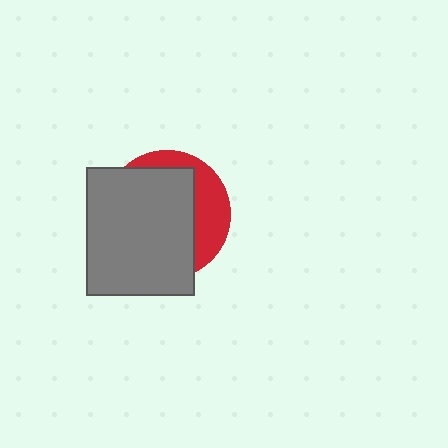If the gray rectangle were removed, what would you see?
You would see the complete red circle.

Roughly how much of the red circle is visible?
A small part of it is visible (roughly 30%).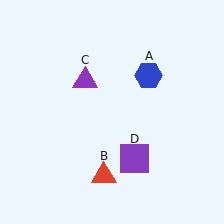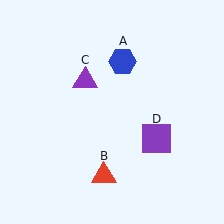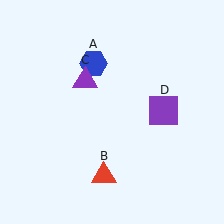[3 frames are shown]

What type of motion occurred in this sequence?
The blue hexagon (object A), purple square (object D) rotated counterclockwise around the center of the scene.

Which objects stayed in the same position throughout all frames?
Red triangle (object B) and purple triangle (object C) remained stationary.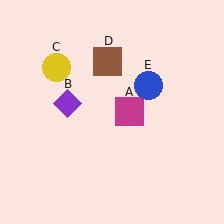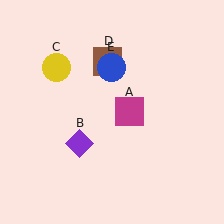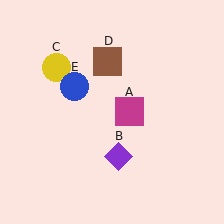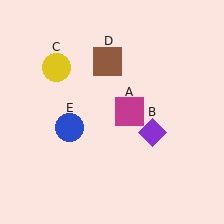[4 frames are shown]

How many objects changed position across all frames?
2 objects changed position: purple diamond (object B), blue circle (object E).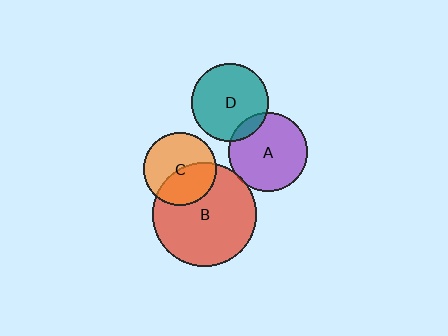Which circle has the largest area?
Circle B (red).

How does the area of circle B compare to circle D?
Approximately 1.8 times.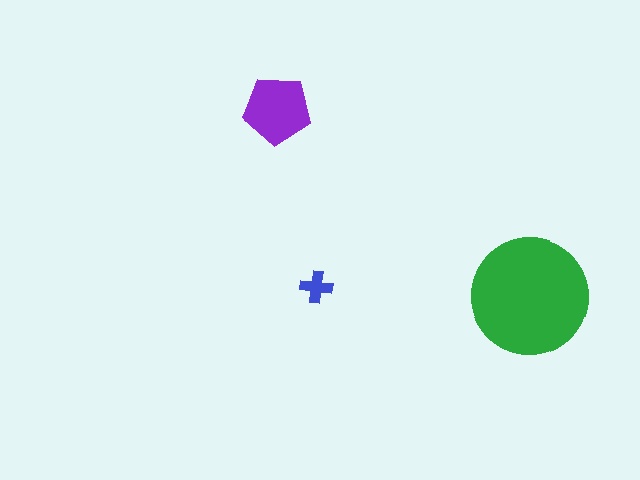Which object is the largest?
The green circle.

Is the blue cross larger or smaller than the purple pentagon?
Smaller.